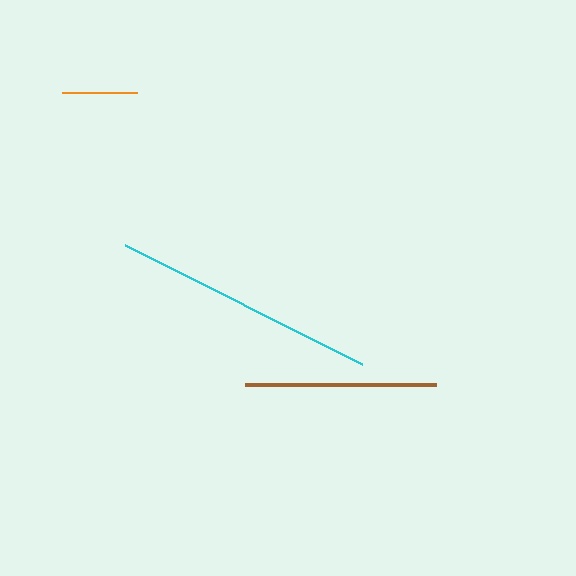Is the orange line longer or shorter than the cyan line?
The cyan line is longer than the orange line.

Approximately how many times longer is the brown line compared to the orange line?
The brown line is approximately 2.5 times the length of the orange line.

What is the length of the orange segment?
The orange segment is approximately 76 pixels long.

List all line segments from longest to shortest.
From longest to shortest: cyan, brown, orange.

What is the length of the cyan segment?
The cyan segment is approximately 265 pixels long.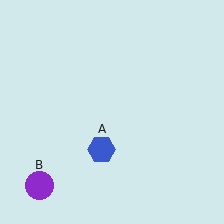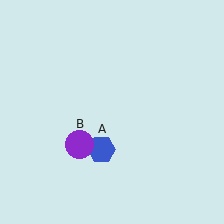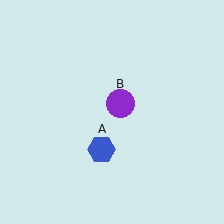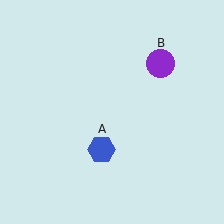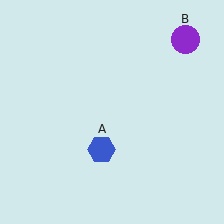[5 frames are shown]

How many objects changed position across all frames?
1 object changed position: purple circle (object B).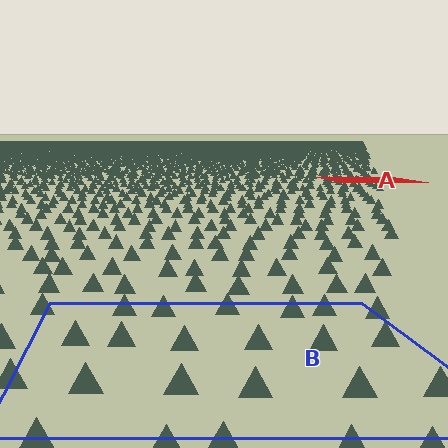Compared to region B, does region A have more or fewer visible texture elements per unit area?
Region A has more texture elements per unit area — they are packed more densely because it is farther away.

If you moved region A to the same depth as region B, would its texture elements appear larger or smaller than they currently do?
They would appear larger. At a closer depth, the same texture elements are projected at a bigger on-screen size.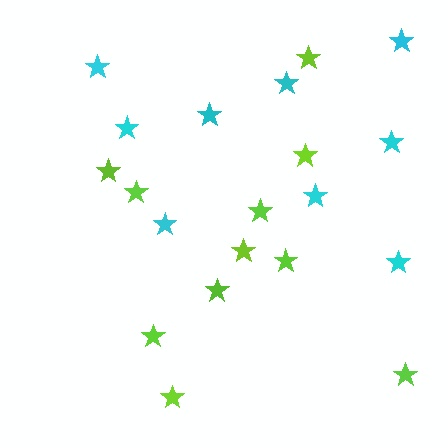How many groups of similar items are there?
There are 2 groups: one group of cyan stars (9) and one group of lime stars (11).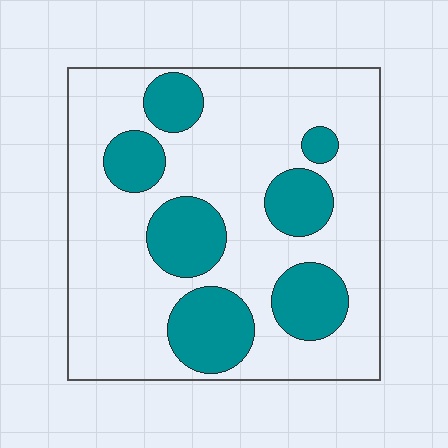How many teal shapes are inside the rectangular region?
7.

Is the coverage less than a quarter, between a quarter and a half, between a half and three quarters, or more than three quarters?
Between a quarter and a half.